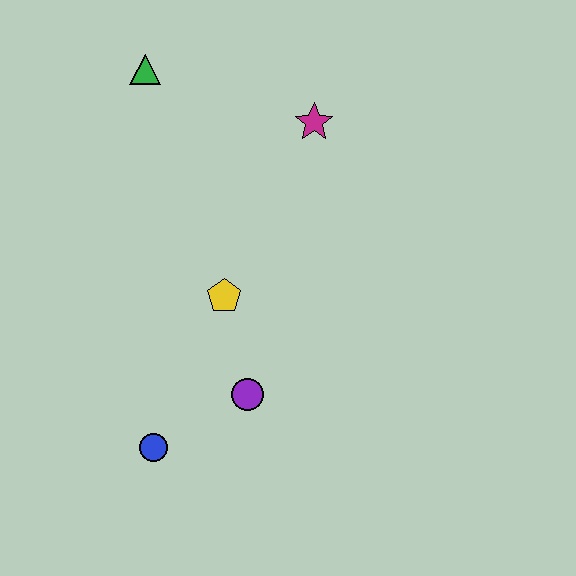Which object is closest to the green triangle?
The magenta star is closest to the green triangle.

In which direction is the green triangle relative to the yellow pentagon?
The green triangle is above the yellow pentagon.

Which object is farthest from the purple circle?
The green triangle is farthest from the purple circle.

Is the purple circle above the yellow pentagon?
No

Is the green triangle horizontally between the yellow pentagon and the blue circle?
No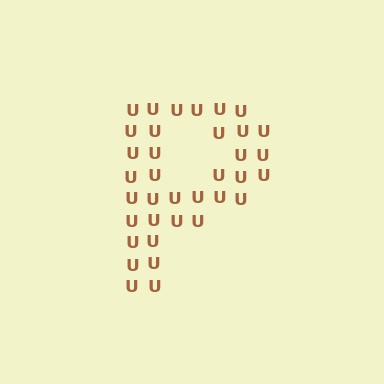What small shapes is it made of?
It is made of small letter U's.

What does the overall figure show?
The overall figure shows the letter P.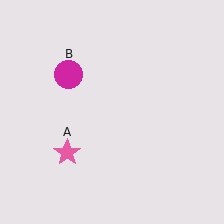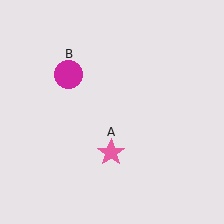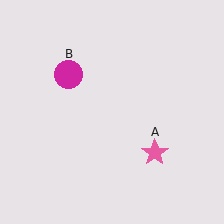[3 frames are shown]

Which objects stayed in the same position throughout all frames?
Magenta circle (object B) remained stationary.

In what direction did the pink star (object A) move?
The pink star (object A) moved right.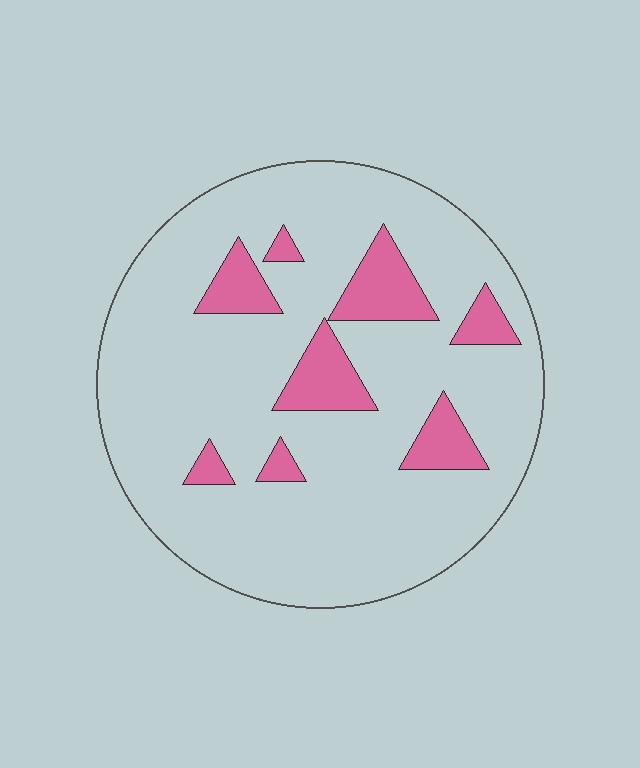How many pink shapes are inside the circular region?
8.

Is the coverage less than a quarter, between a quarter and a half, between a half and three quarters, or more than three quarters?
Less than a quarter.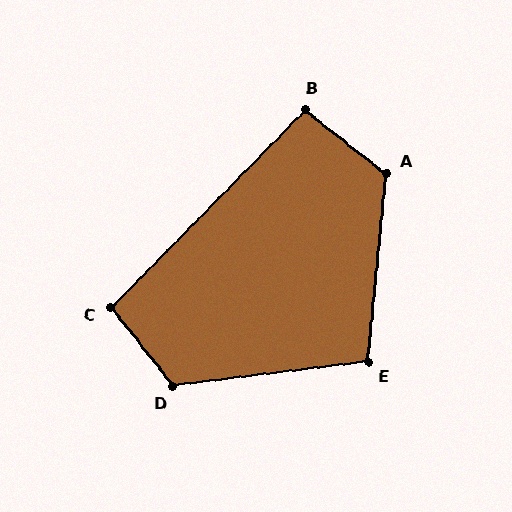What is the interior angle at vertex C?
Approximately 97 degrees (obtuse).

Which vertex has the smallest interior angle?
B, at approximately 96 degrees.